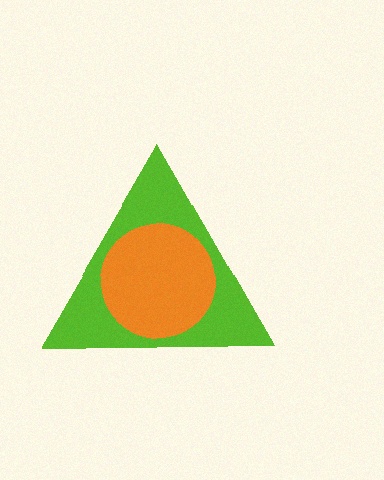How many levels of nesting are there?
2.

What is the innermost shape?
The orange circle.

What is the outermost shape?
The lime triangle.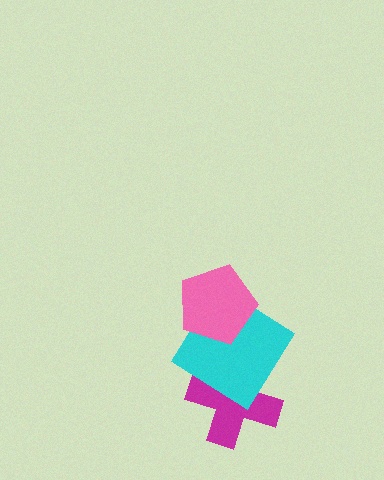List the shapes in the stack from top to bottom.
From top to bottom: the pink pentagon, the cyan diamond, the magenta cross.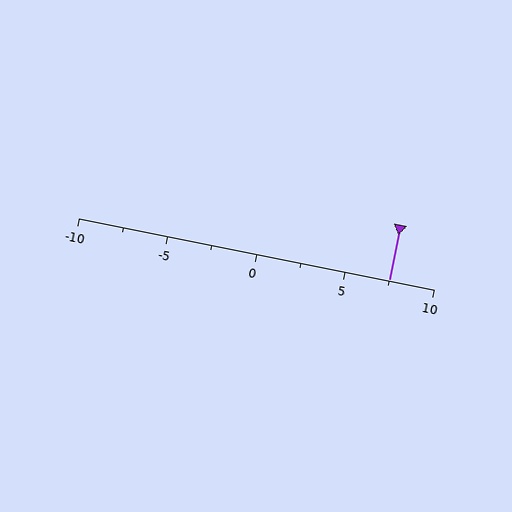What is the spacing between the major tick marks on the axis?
The major ticks are spaced 5 apart.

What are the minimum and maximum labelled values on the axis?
The axis runs from -10 to 10.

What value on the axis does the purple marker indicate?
The marker indicates approximately 7.5.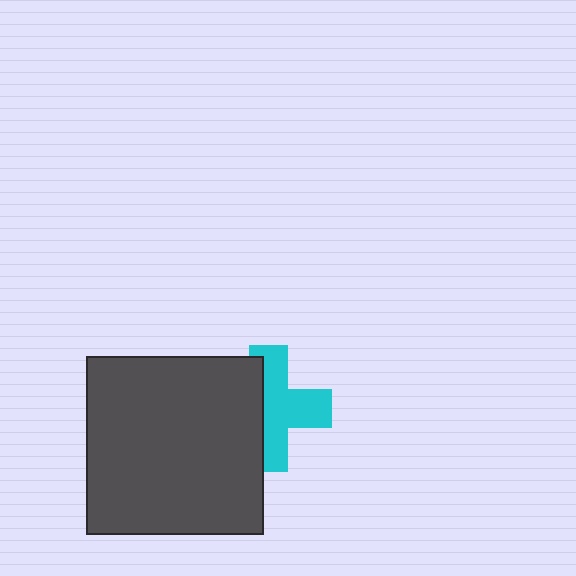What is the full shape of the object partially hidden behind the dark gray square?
The partially hidden object is a cyan cross.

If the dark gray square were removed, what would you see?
You would see the complete cyan cross.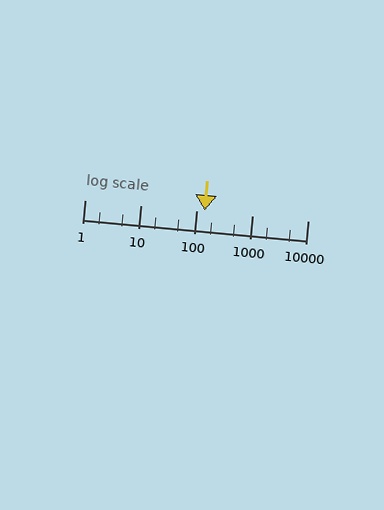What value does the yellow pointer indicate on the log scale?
The pointer indicates approximately 140.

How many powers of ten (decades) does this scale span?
The scale spans 4 decades, from 1 to 10000.